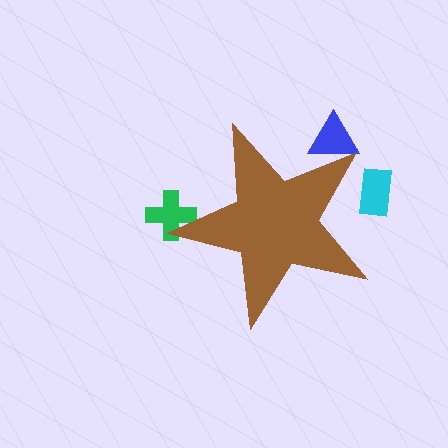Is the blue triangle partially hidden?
Yes, the blue triangle is partially hidden behind the brown star.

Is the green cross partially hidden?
Yes, the green cross is partially hidden behind the brown star.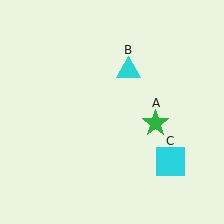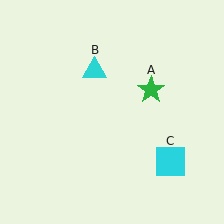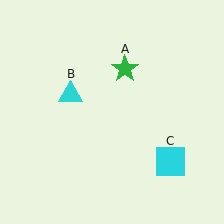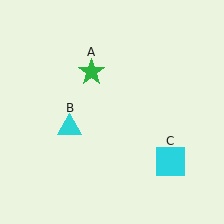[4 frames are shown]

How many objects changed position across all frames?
2 objects changed position: green star (object A), cyan triangle (object B).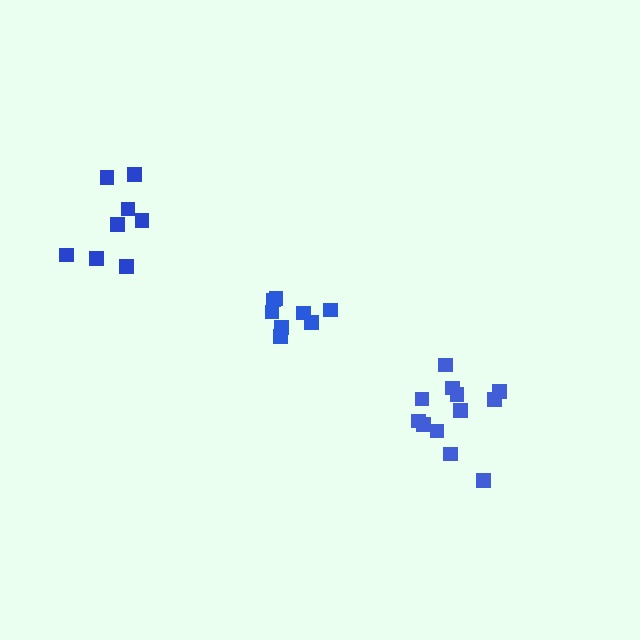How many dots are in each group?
Group 1: 12 dots, Group 2: 8 dots, Group 3: 8 dots (28 total).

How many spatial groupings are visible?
There are 3 spatial groupings.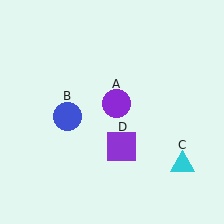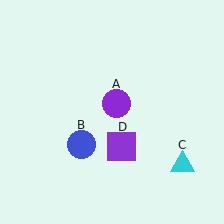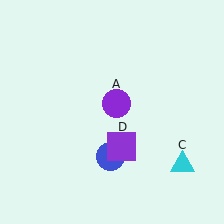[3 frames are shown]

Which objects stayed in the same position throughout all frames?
Purple circle (object A) and cyan triangle (object C) and purple square (object D) remained stationary.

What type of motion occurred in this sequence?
The blue circle (object B) rotated counterclockwise around the center of the scene.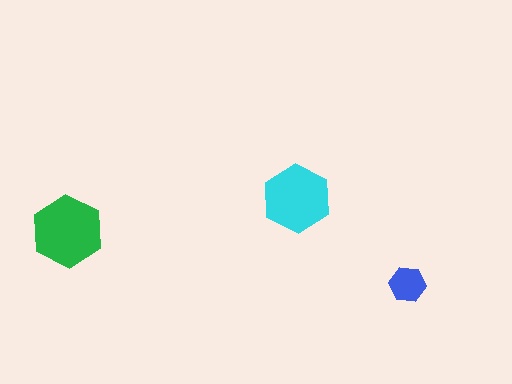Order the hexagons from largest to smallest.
the green one, the cyan one, the blue one.